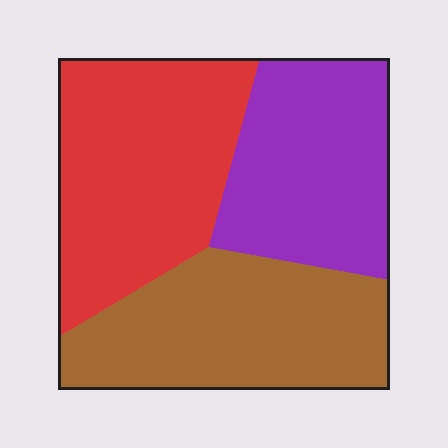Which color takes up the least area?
Purple, at roughly 30%.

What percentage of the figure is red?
Red covers roughly 35% of the figure.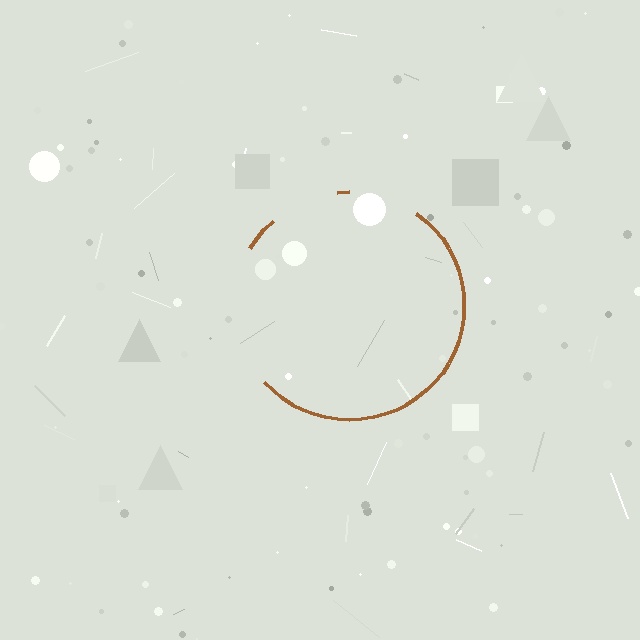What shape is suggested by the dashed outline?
The dashed outline suggests a circle.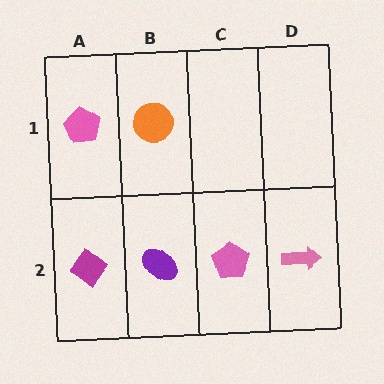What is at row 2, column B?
A purple ellipse.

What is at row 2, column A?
A magenta diamond.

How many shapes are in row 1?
2 shapes.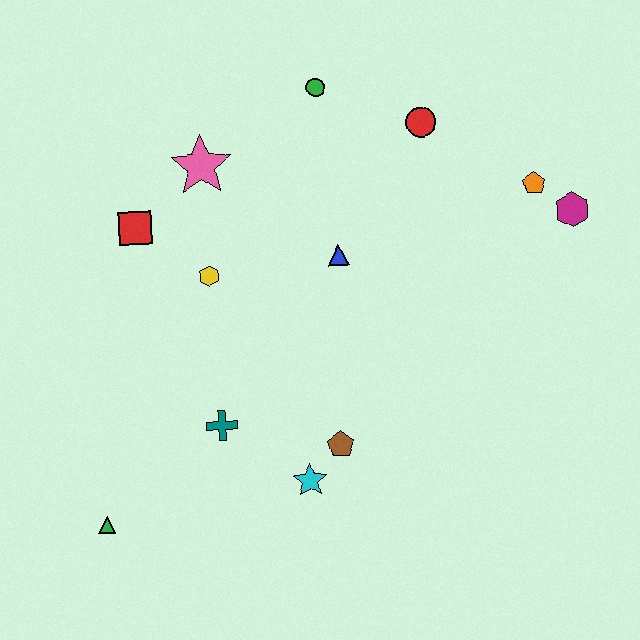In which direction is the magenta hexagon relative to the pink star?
The magenta hexagon is to the right of the pink star.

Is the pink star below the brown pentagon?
No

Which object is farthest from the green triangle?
The magenta hexagon is farthest from the green triangle.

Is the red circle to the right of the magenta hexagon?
No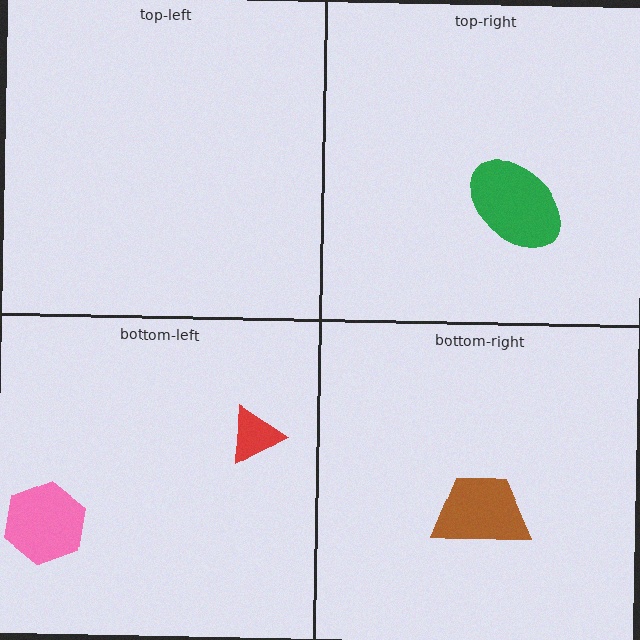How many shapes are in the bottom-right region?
1.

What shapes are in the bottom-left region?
The pink hexagon, the red triangle.